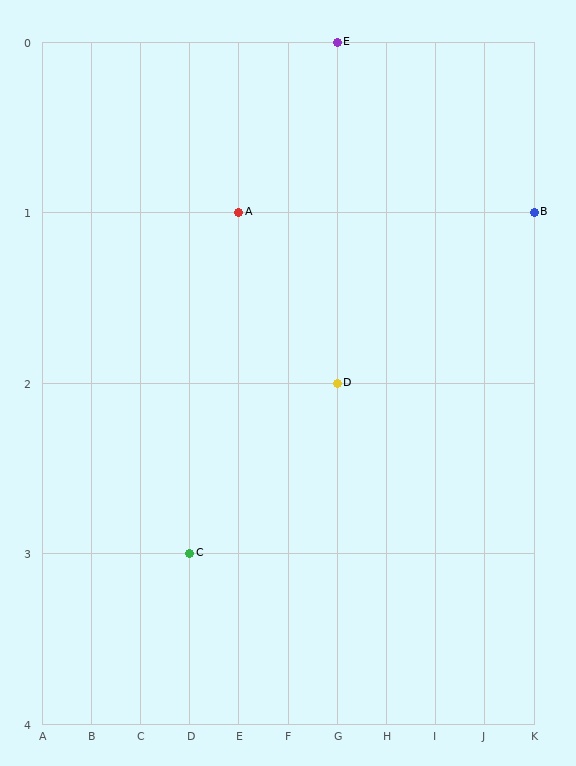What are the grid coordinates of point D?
Point D is at grid coordinates (G, 2).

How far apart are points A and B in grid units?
Points A and B are 6 columns apart.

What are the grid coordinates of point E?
Point E is at grid coordinates (G, 0).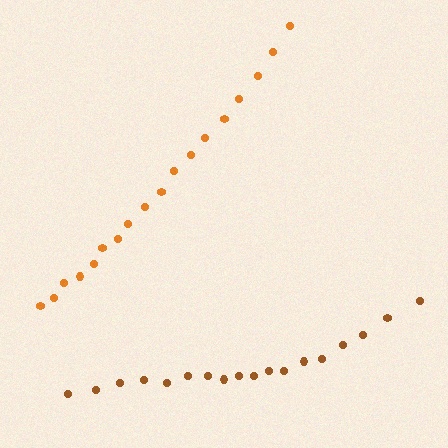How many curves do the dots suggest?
There are 2 distinct paths.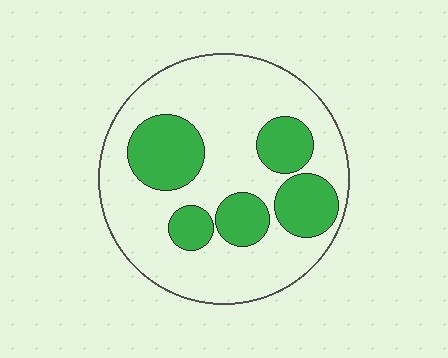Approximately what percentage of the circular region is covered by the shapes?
Approximately 30%.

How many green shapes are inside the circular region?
5.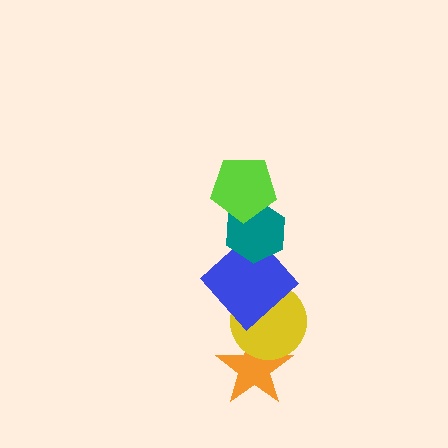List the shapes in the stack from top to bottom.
From top to bottom: the lime pentagon, the teal hexagon, the blue diamond, the yellow circle, the orange star.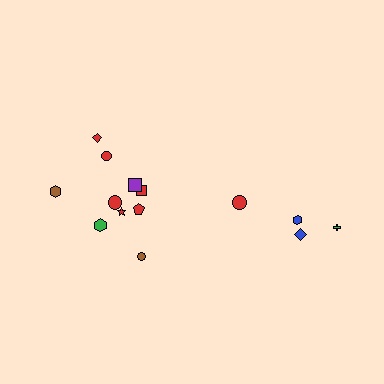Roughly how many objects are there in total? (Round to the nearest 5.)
Roughly 15 objects in total.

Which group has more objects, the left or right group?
The left group.